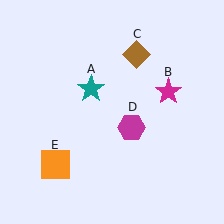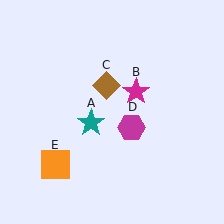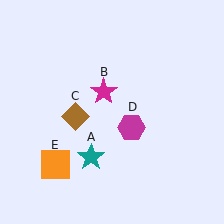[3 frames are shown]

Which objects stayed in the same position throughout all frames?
Magenta hexagon (object D) and orange square (object E) remained stationary.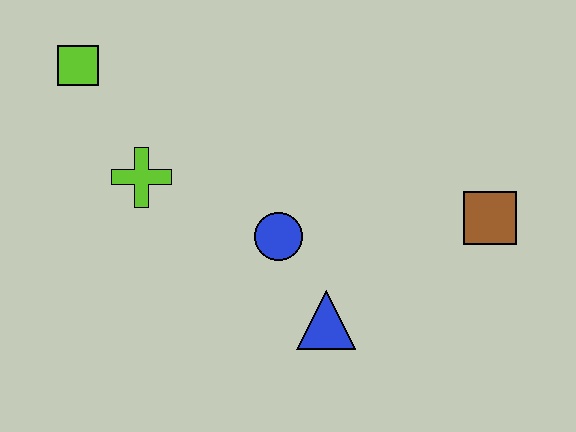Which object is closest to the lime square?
The lime cross is closest to the lime square.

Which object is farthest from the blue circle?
The lime square is farthest from the blue circle.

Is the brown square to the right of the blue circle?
Yes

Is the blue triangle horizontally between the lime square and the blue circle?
No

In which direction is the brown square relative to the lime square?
The brown square is to the right of the lime square.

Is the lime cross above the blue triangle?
Yes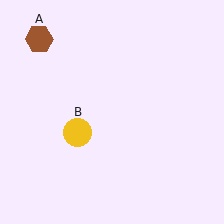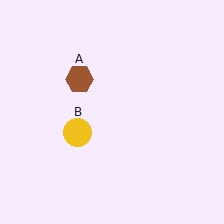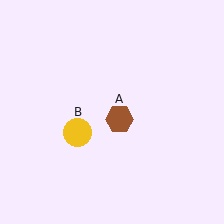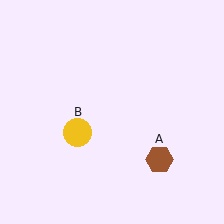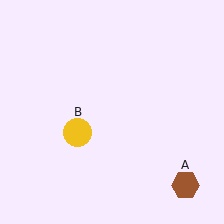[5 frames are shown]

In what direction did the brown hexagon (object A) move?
The brown hexagon (object A) moved down and to the right.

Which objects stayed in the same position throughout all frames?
Yellow circle (object B) remained stationary.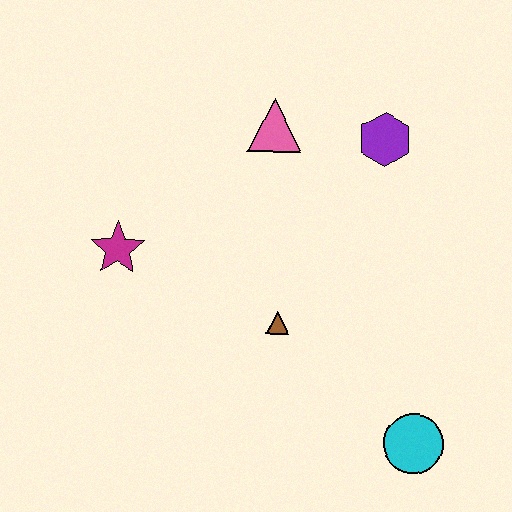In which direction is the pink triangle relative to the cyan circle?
The pink triangle is above the cyan circle.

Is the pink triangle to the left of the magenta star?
No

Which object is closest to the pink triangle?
The purple hexagon is closest to the pink triangle.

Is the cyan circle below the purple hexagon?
Yes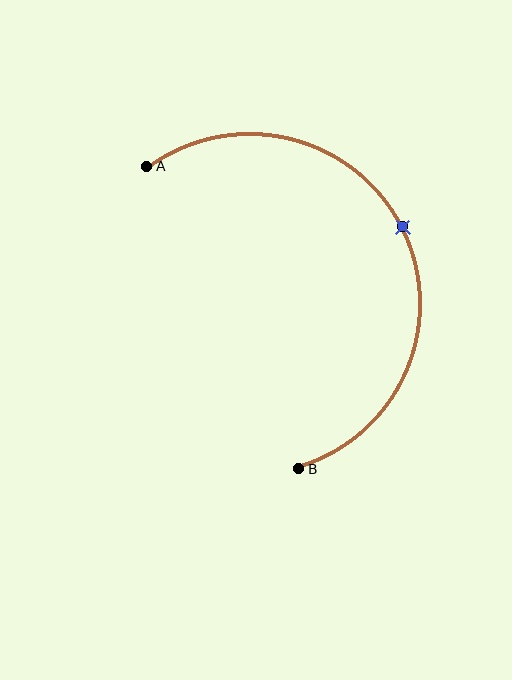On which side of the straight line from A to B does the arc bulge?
The arc bulges to the right of the straight line connecting A and B.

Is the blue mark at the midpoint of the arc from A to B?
Yes. The blue mark lies on the arc at equal arc-length from both A and B — it is the arc midpoint.